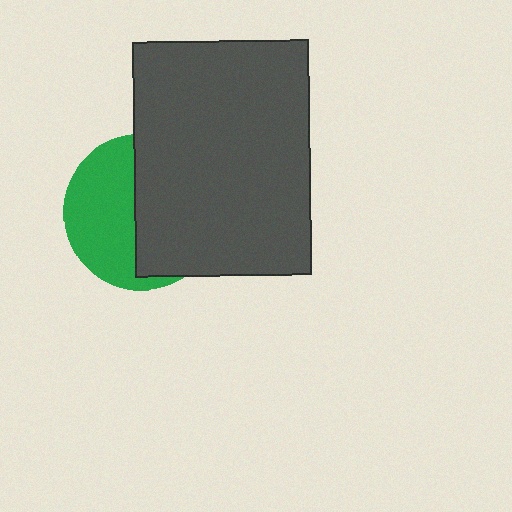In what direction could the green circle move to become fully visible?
The green circle could move left. That would shift it out from behind the dark gray rectangle entirely.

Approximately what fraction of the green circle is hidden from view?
Roughly 53% of the green circle is hidden behind the dark gray rectangle.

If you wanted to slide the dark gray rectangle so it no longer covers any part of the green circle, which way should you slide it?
Slide it right — that is the most direct way to separate the two shapes.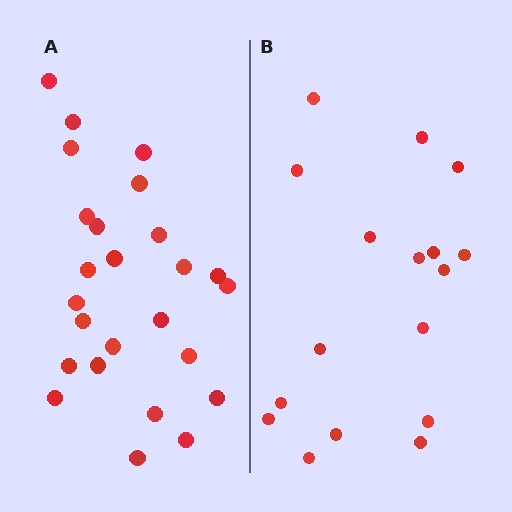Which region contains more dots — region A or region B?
Region A (the left region) has more dots.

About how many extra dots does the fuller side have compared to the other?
Region A has roughly 8 or so more dots than region B.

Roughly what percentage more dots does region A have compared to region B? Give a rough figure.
About 45% more.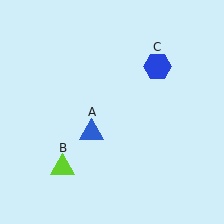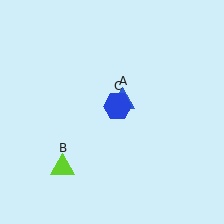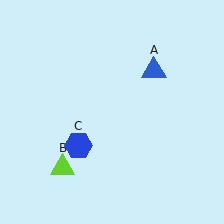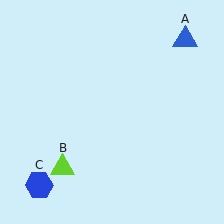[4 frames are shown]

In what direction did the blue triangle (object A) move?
The blue triangle (object A) moved up and to the right.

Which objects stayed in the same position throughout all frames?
Lime triangle (object B) remained stationary.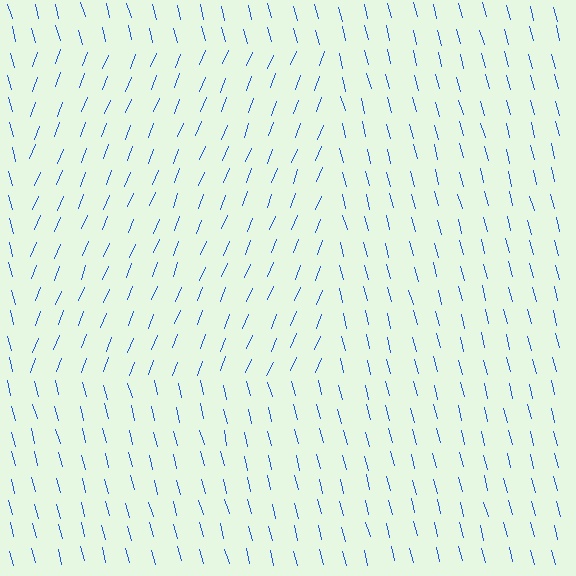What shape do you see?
I see a rectangle.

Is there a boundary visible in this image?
Yes, there is a texture boundary formed by a change in line orientation.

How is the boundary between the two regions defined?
The boundary is defined purely by a change in line orientation (approximately 36 degrees difference). All lines are the same color and thickness.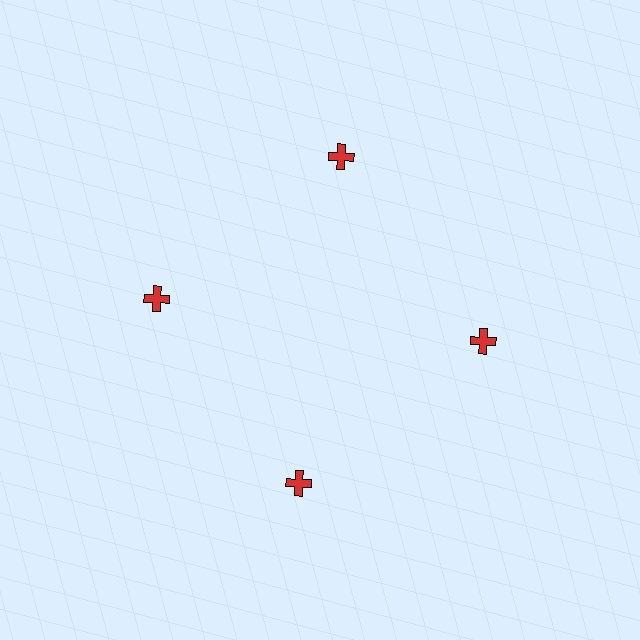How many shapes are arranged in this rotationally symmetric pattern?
There are 4 shapes, arranged in 4 groups of 1.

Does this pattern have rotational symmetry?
Yes, this pattern has 4-fold rotational symmetry. It looks the same after rotating 90 degrees around the center.